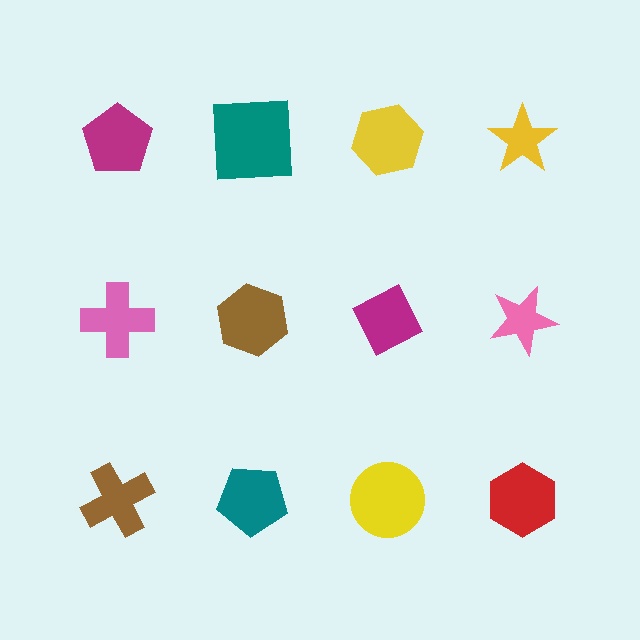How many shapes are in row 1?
4 shapes.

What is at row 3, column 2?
A teal pentagon.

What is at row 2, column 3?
A magenta diamond.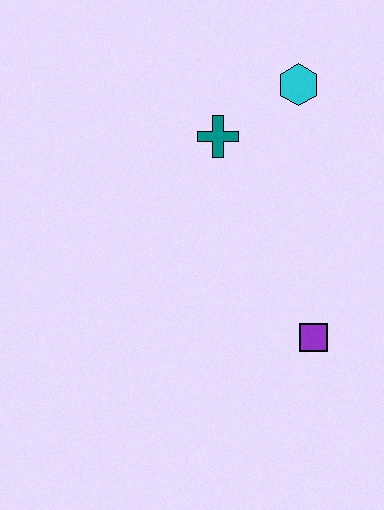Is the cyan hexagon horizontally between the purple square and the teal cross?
Yes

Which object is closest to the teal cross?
The cyan hexagon is closest to the teal cross.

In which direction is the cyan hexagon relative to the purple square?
The cyan hexagon is above the purple square.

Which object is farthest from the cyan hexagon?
The purple square is farthest from the cyan hexagon.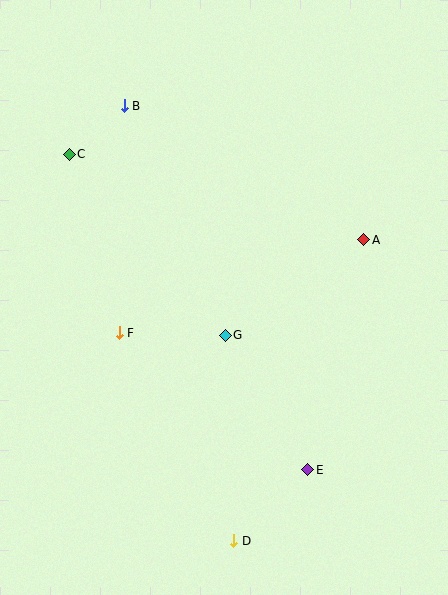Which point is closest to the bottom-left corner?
Point D is closest to the bottom-left corner.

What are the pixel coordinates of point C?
Point C is at (69, 154).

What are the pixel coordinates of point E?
Point E is at (308, 470).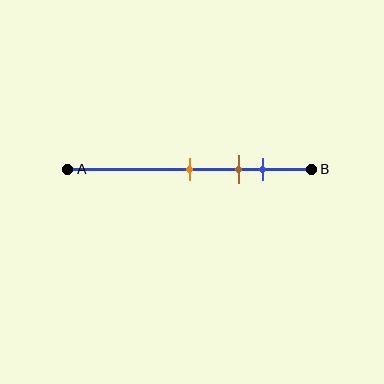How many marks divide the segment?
There are 3 marks dividing the segment.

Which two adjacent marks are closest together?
The brown and blue marks are the closest adjacent pair.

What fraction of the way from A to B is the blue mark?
The blue mark is approximately 80% (0.8) of the way from A to B.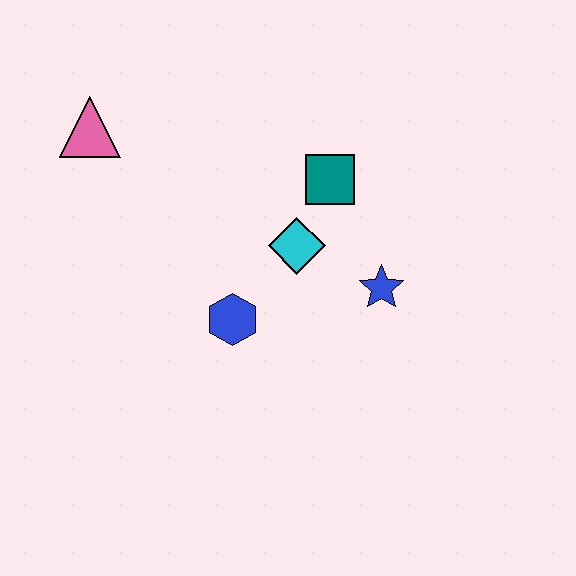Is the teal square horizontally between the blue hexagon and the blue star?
Yes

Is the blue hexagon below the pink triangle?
Yes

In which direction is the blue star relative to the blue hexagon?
The blue star is to the right of the blue hexagon.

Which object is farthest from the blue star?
The pink triangle is farthest from the blue star.